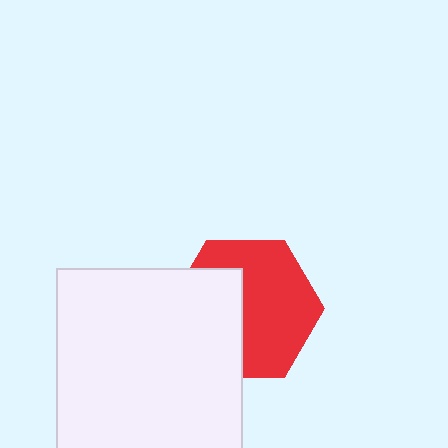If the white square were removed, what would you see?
You would see the complete red hexagon.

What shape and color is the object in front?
The object in front is a white square.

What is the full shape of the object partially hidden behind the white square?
The partially hidden object is a red hexagon.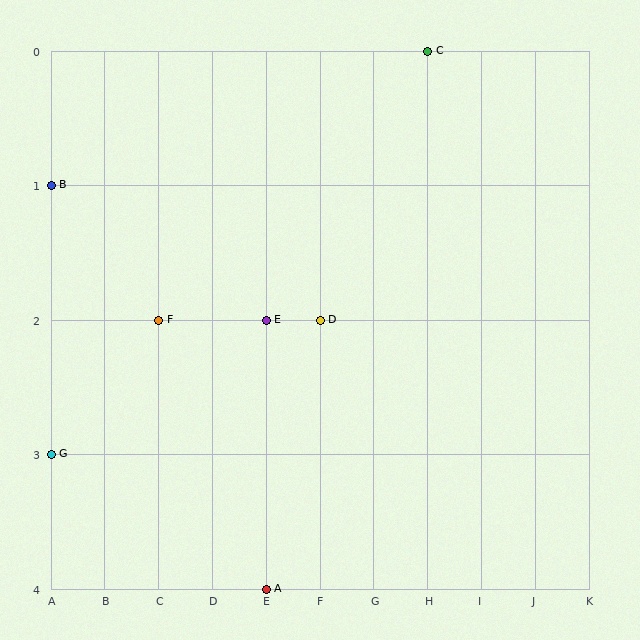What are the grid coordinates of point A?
Point A is at grid coordinates (E, 4).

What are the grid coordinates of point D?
Point D is at grid coordinates (F, 2).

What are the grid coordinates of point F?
Point F is at grid coordinates (C, 2).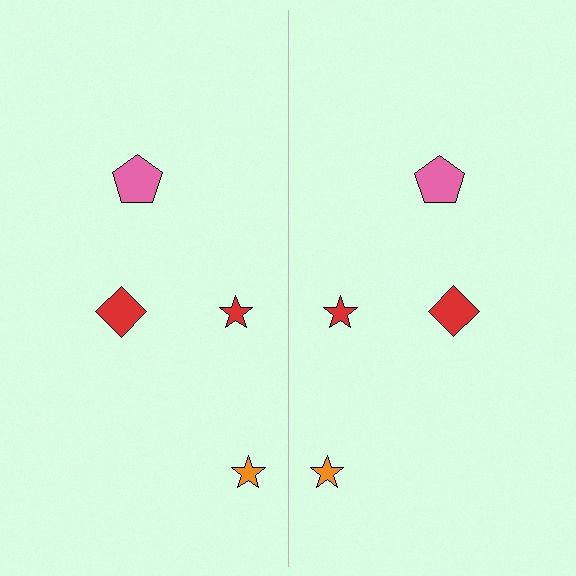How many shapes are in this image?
There are 8 shapes in this image.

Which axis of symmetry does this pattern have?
The pattern has a vertical axis of symmetry running through the center of the image.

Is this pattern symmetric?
Yes, this pattern has bilateral (reflection) symmetry.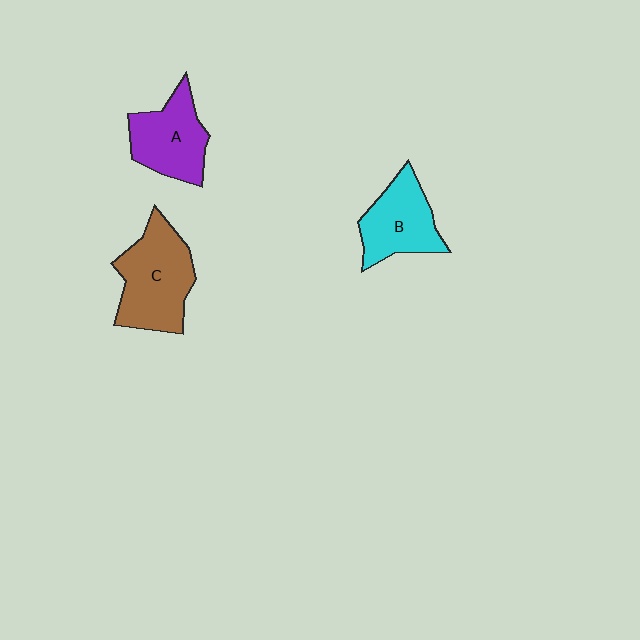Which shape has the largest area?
Shape C (brown).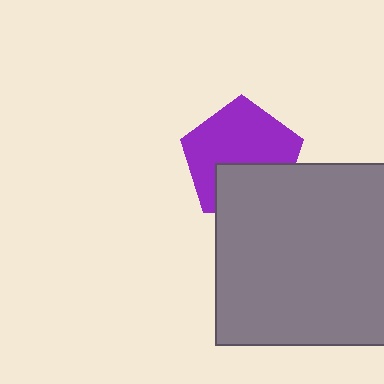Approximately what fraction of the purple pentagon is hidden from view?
Roughly 35% of the purple pentagon is hidden behind the gray square.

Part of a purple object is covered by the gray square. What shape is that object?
It is a pentagon.